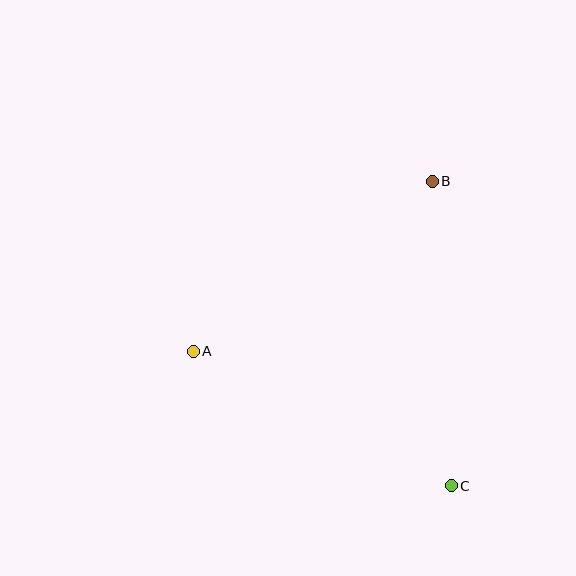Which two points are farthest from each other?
Points B and C are farthest from each other.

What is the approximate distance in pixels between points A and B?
The distance between A and B is approximately 293 pixels.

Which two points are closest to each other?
Points A and C are closest to each other.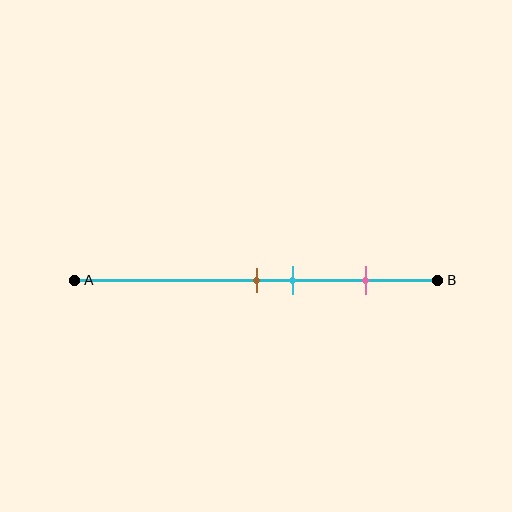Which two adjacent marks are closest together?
The brown and cyan marks are the closest adjacent pair.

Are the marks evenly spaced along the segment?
No, the marks are not evenly spaced.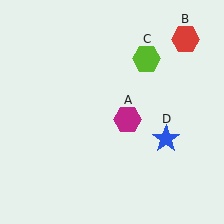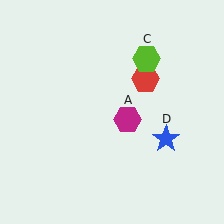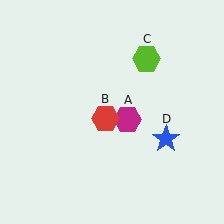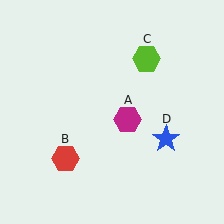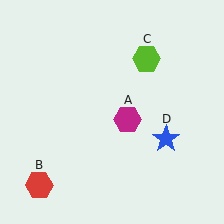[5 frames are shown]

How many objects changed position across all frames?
1 object changed position: red hexagon (object B).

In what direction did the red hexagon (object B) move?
The red hexagon (object B) moved down and to the left.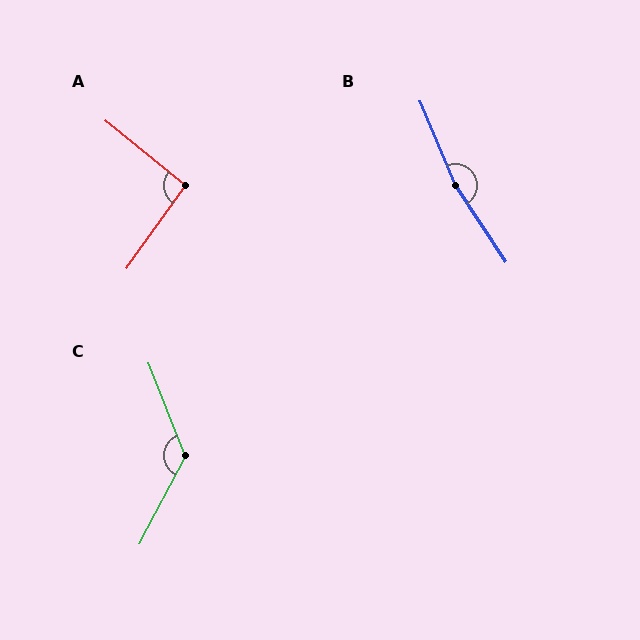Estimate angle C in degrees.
Approximately 131 degrees.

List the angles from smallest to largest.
A (94°), C (131°), B (169°).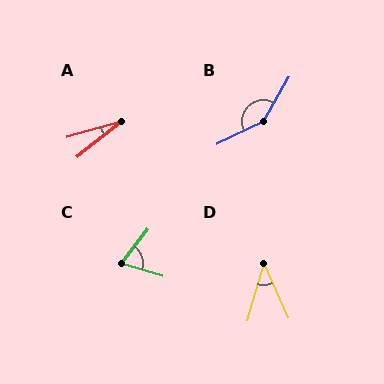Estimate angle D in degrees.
Approximately 40 degrees.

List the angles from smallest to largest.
A (23°), D (40°), C (70°), B (145°).